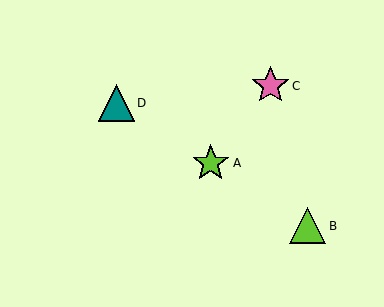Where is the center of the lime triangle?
The center of the lime triangle is at (308, 226).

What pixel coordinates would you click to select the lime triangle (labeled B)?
Click at (308, 226) to select the lime triangle B.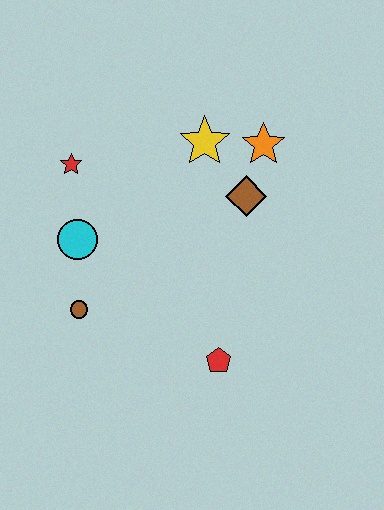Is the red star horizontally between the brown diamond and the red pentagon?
No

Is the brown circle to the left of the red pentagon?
Yes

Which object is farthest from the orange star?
The brown circle is farthest from the orange star.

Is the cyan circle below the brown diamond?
Yes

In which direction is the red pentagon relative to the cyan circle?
The red pentagon is to the right of the cyan circle.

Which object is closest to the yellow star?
The orange star is closest to the yellow star.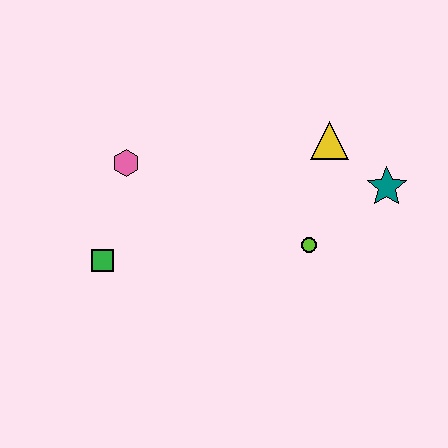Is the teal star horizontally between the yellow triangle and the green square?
No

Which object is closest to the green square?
The pink hexagon is closest to the green square.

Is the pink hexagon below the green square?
No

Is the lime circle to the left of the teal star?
Yes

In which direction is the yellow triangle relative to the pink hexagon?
The yellow triangle is to the right of the pink hexagon.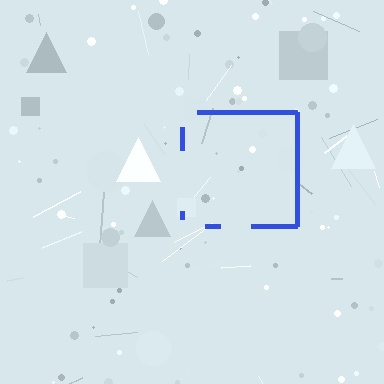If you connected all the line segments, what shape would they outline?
They would outline a square.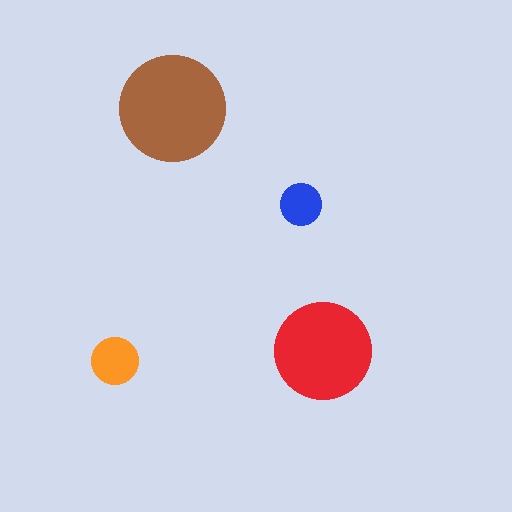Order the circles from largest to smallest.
the brown one, the red one, the orange one, the blue one.